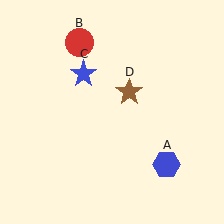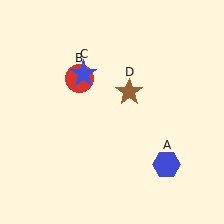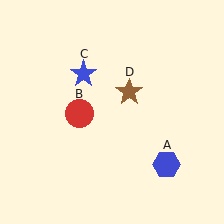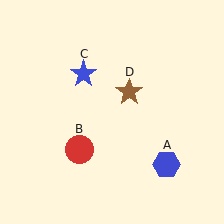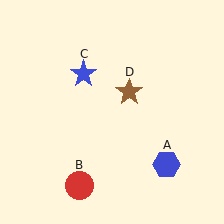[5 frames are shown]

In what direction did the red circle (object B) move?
The red circle (object B) moved down.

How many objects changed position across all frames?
1 object changed position: red circle (object B).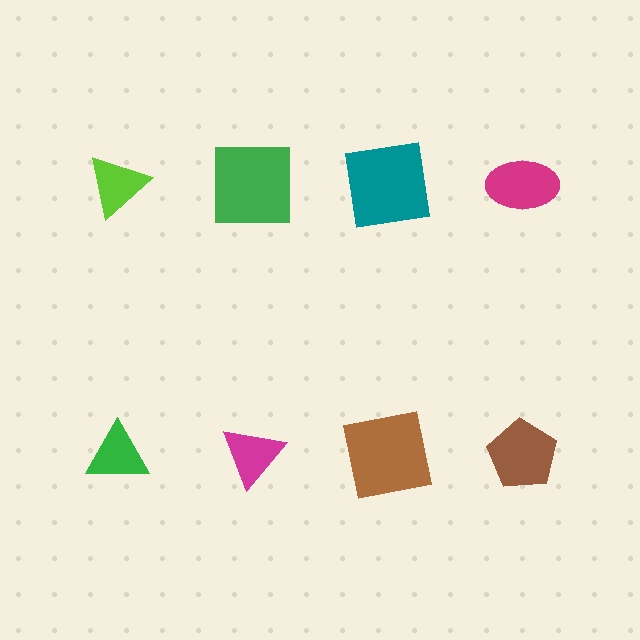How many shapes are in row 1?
4 shapes.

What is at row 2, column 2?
A magenta triangle.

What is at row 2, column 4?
A brown pentagon.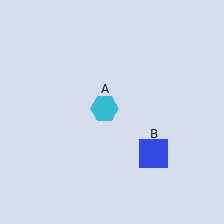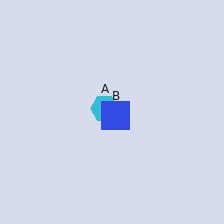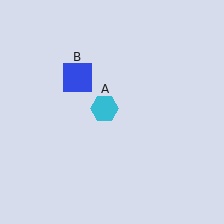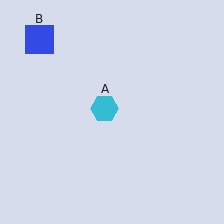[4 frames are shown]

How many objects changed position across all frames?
1 object changed position: blue square (object B).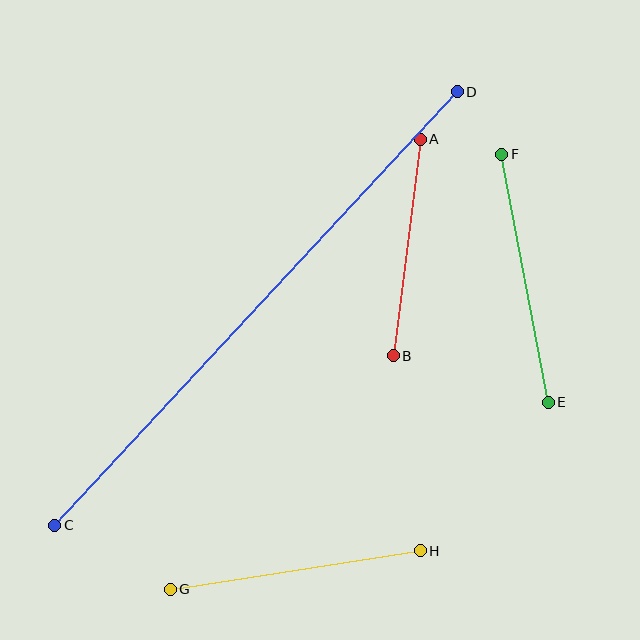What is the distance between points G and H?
The distance is approximately 253 pixels.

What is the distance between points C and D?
The distance is approximately 591 pixels.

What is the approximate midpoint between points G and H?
The midpoint is at approximately (295, 570) pixels.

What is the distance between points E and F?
The distance is approximately 252 pixels.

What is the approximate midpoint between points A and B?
The midpoint is at approximately (407, 247) pixels.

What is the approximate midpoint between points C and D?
The midpoint is at approximately (256, 308) pixels.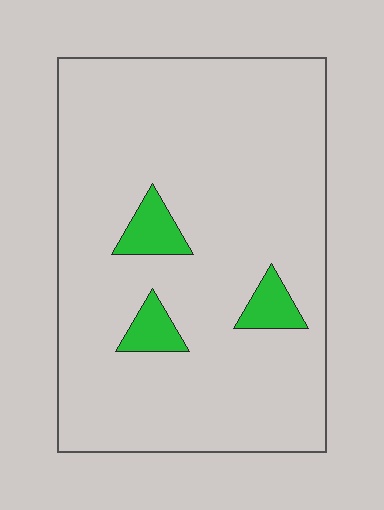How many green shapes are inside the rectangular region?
3.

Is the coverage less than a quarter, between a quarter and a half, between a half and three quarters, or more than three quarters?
Less than a quarter.